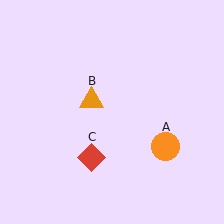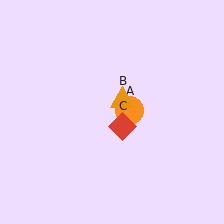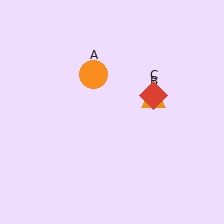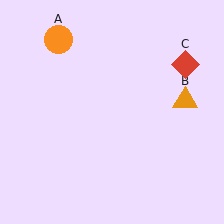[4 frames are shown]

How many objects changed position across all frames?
3 objects changed position: orange circle (object A), orange triangle (object B), red diamond (object C).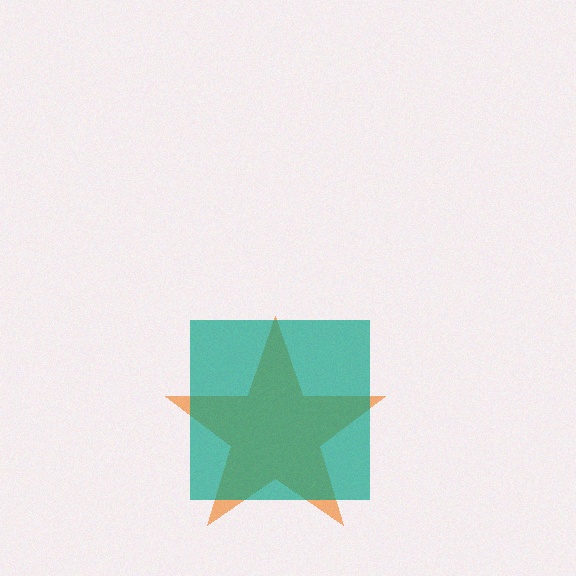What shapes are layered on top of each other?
The layered shapes are: an orange star, a teal square.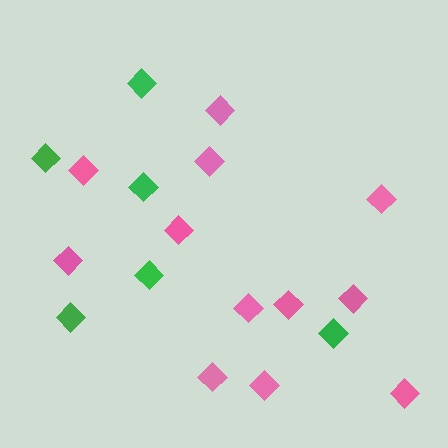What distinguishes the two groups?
There are 2 groups: one group of pink diamonds (12) and one group of green diamonds (6).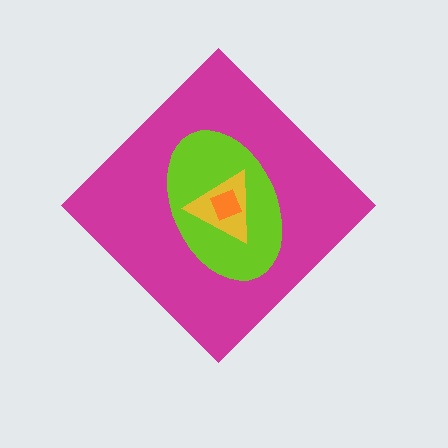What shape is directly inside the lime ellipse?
The yellow triangle.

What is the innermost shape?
The orange square.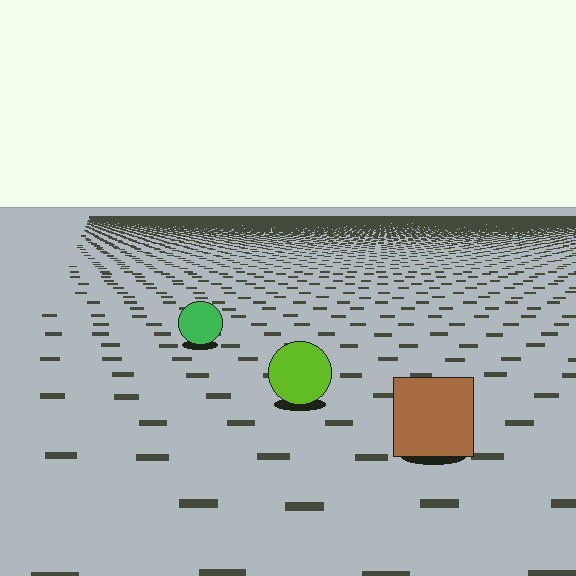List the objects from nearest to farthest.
From nearest to farthest: the brown square, the lime circle, the green circle.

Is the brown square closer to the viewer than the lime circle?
Yes. The brown square is closer — you can tell from the texture gradient: the ground texture is coarser near it.